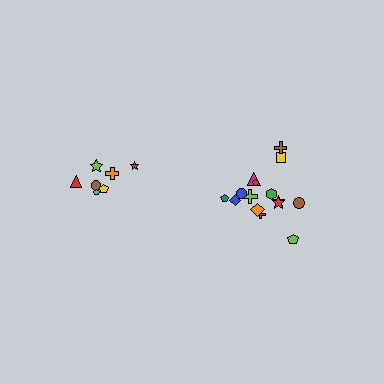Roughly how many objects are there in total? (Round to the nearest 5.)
Roughly 20 objects in total.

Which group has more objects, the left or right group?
The right group.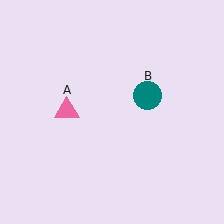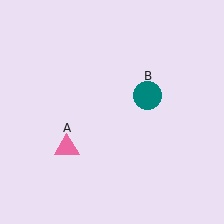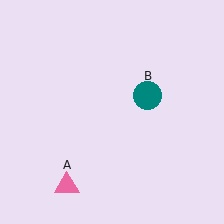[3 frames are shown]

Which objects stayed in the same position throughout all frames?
Teal circle (object B) remained stationary.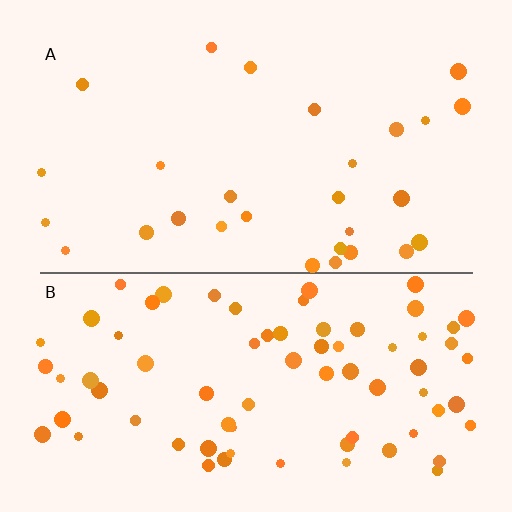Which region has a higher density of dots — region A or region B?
B (the bottom).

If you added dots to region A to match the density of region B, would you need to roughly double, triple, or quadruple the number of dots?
Approximately triple.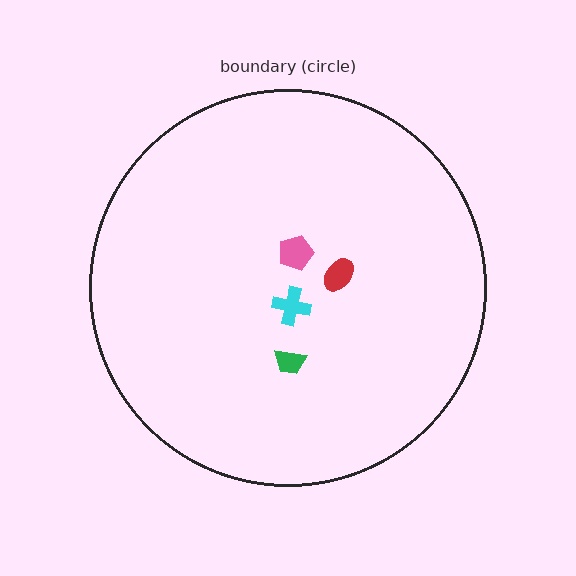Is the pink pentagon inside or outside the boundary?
Inside.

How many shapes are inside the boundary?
4 inside, 0 outside.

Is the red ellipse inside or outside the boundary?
Inside.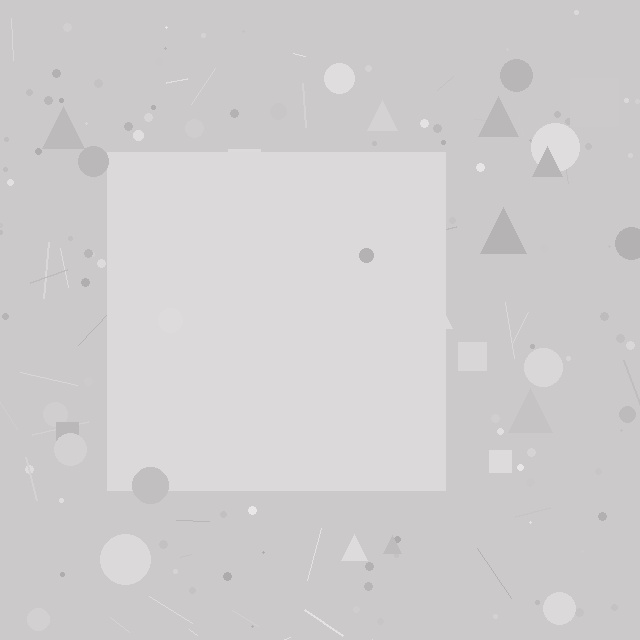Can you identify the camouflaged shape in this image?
The camouflaged shape is a square.